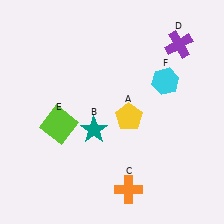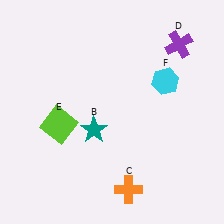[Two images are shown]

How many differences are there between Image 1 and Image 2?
There is 1 difference between the two images.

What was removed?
The yellow pentagon (A) was removed in Image 2.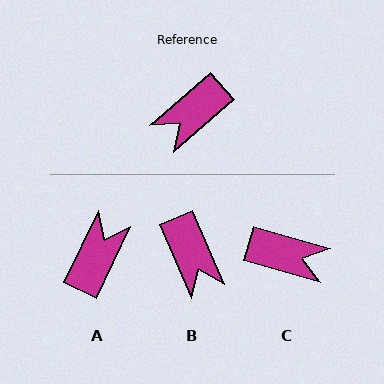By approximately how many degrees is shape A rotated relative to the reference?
Approximately 157 degrees clockwise.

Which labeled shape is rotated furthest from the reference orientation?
A, about 157 degrees away.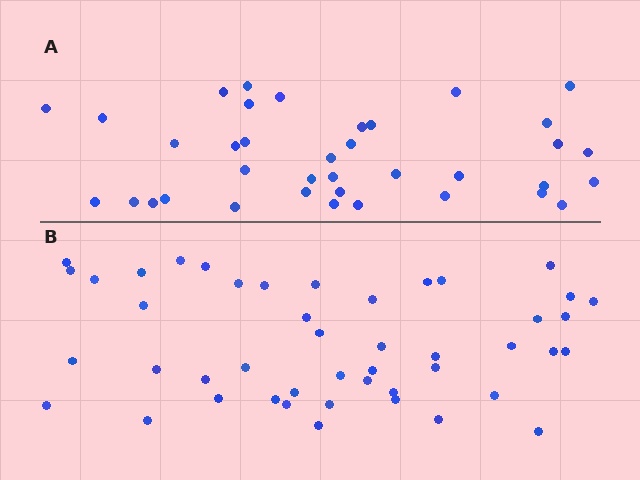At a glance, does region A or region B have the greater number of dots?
Region B (the bottom region) has more dots.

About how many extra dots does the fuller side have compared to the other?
Region B has roughly 8 or so more dots than region A.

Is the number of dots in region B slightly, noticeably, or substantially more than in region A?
Region B has only slightly more — the two regions are fairly close. The ratio is roughly 1.2 to 1.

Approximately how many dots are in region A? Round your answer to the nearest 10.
About 40 dots. (The exact count is 37, which rounds to 40.)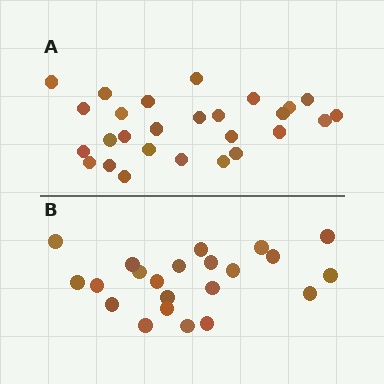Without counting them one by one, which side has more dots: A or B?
Region A (the top region) has more dots.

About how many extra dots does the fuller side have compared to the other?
Region A has about 5 more dots than region B.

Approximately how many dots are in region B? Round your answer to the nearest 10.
About 20 dots. (The exact count is 22, which rounds to 20.)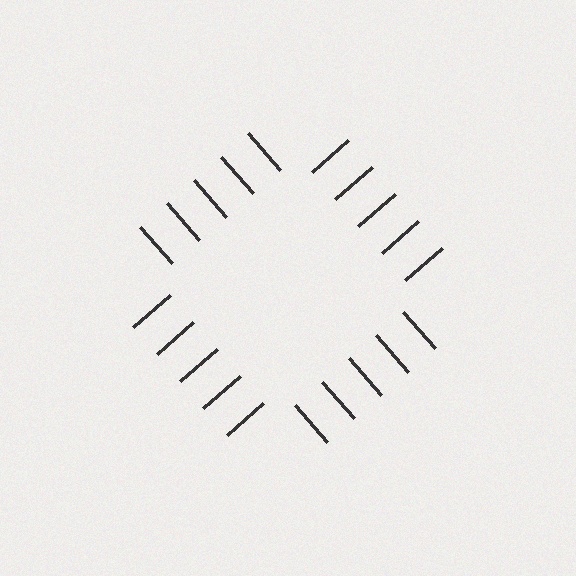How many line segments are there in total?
20 — 5 along each of the 4 edges.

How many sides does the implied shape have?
4 sides — the line-ends trace a square.